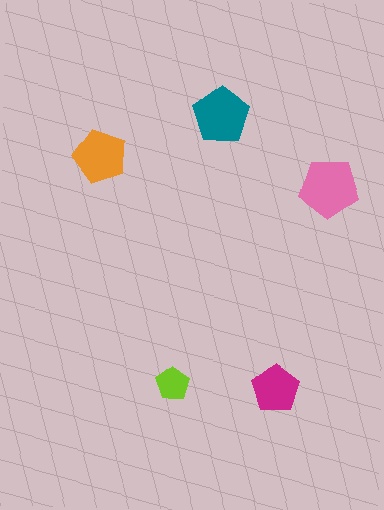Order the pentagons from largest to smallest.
the pink one, the teal one, the orange one, the magenta one, the lime one.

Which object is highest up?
The teal pentagon is topmost.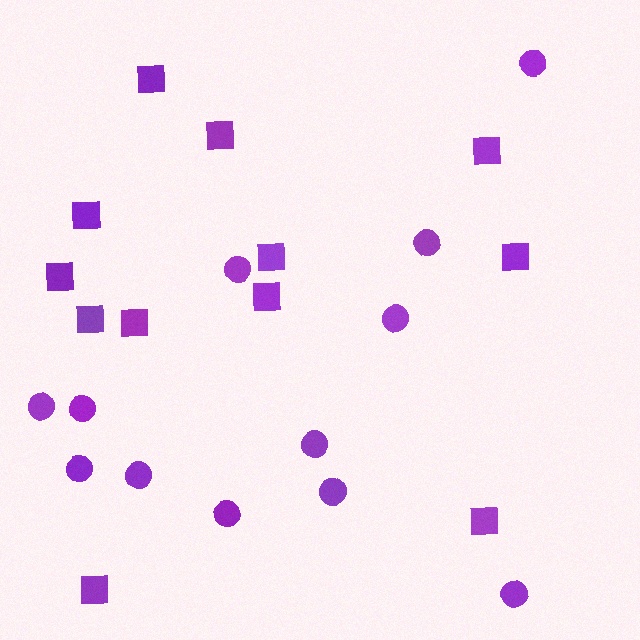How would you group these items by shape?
There are 2 groups: one group of squares (12) and one group of circles (12).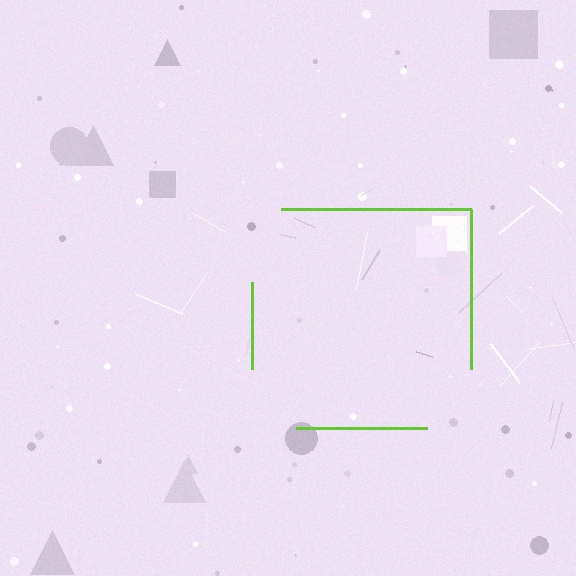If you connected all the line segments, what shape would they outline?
They would outline a square.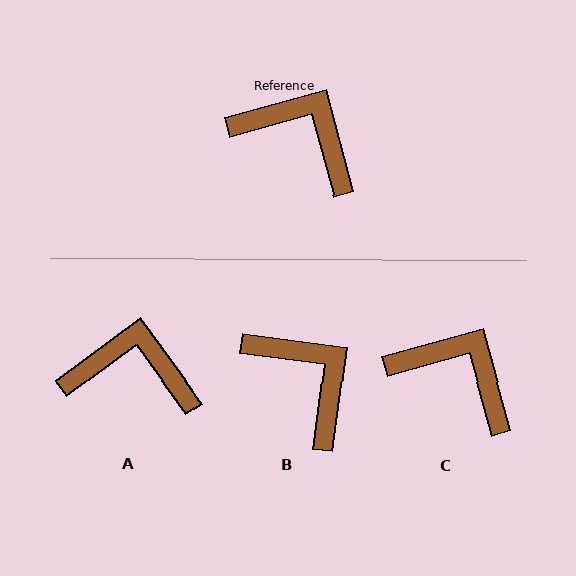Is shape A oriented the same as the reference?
No, it is off by about 21 degrees.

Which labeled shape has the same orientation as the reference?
C.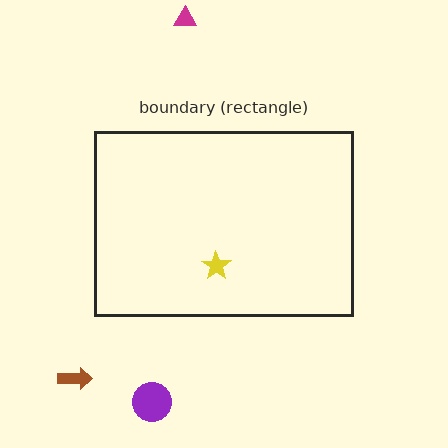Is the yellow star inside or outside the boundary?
Inside.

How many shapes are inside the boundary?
1 inside, 3 outside.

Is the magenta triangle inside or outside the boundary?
Outside.